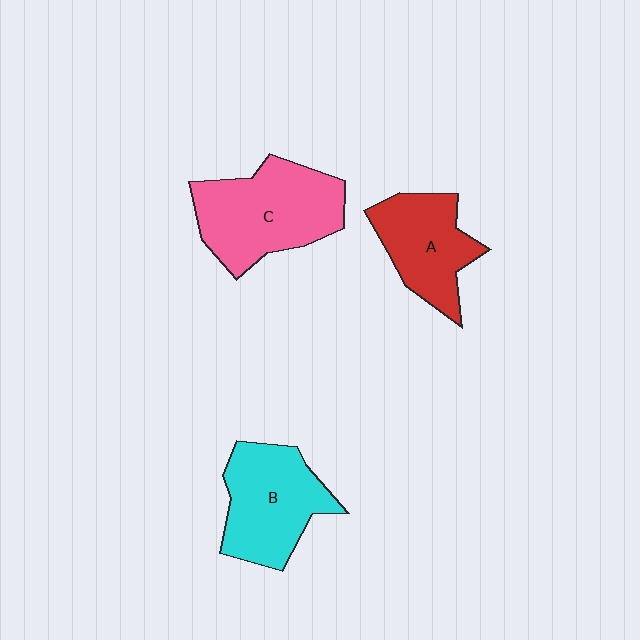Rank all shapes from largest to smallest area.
From largest to smallest: C (pink), B (cyan), A (red).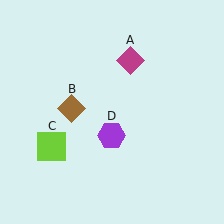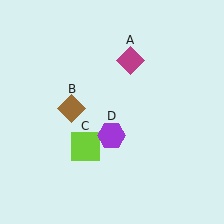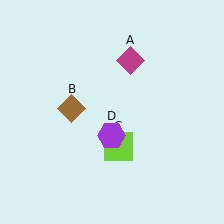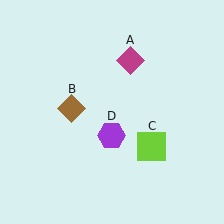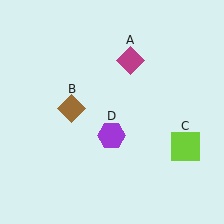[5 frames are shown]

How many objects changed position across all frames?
1 object changed position: lime square (object C).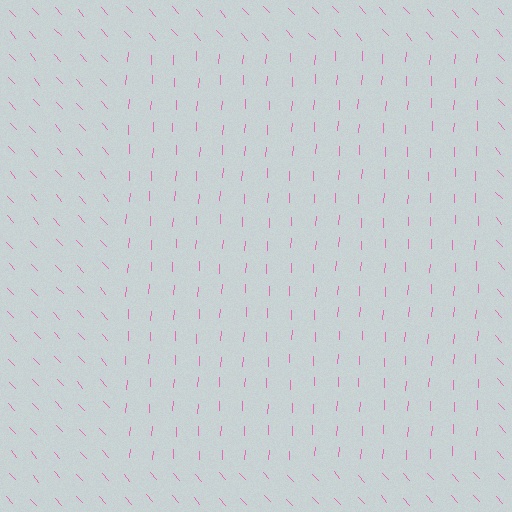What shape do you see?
I see a rectangle.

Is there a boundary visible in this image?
Yes, there is a texture boundary formed by a change in line orientation.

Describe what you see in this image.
The image is filled with small pink line segments. A rectangle region in the image has lines oriented differently from the surrounding lines, creating a visible texture boundary.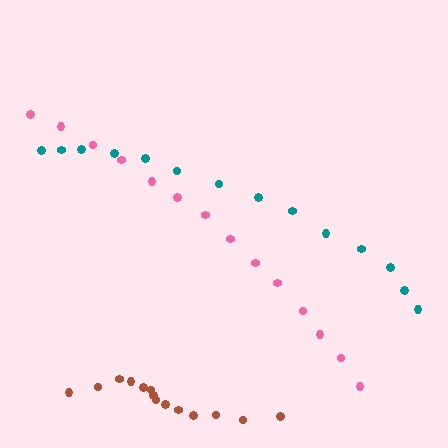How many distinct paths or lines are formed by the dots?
There are 3 distinct paths.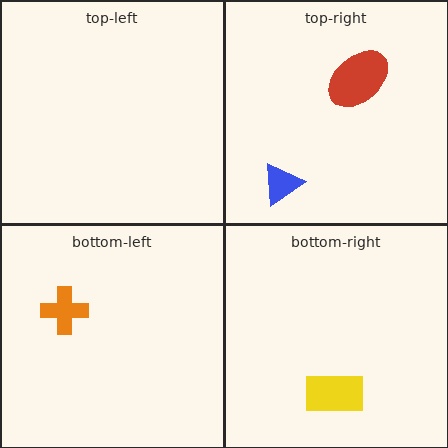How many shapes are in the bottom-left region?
1.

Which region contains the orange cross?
The bottom-left region.